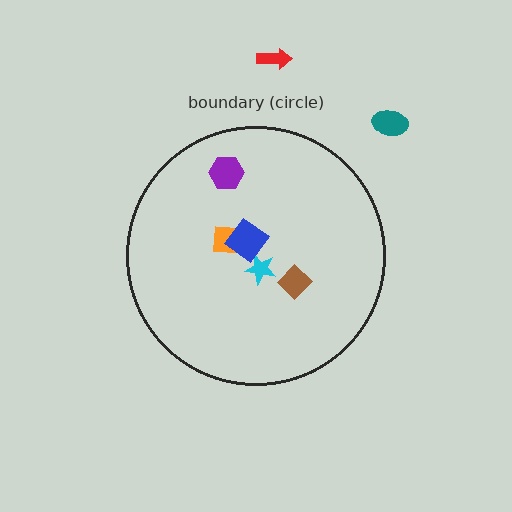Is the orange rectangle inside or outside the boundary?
Inside.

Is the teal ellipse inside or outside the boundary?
Outside.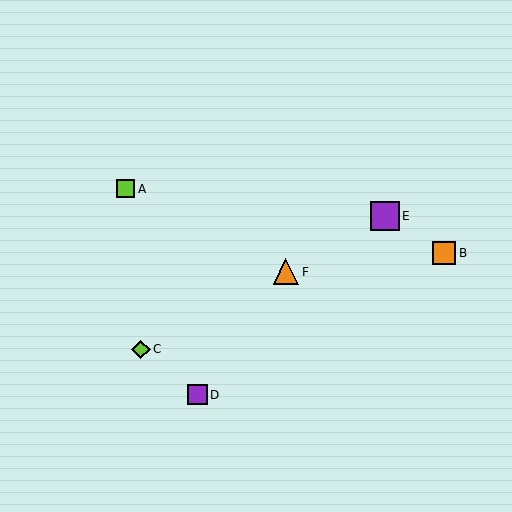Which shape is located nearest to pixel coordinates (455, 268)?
The orange square (labeled B) at (444, 253) is nearest to that location.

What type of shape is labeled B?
Shape B is an orange square.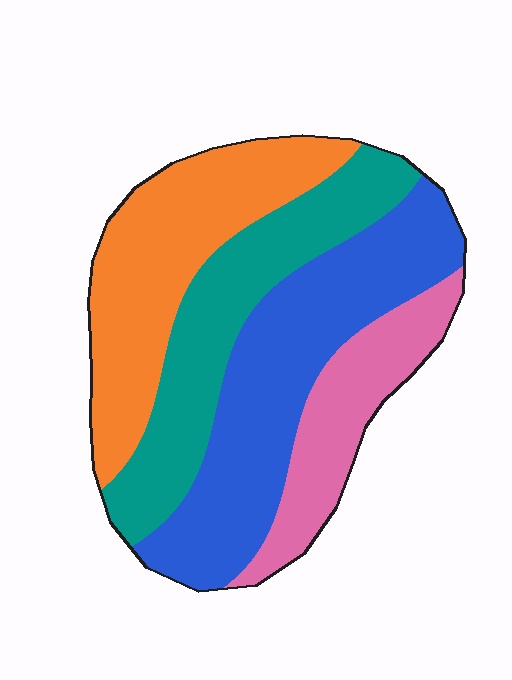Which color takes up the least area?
Pink, at roughly 15%.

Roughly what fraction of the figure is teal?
Teal covers about 25% of the figure.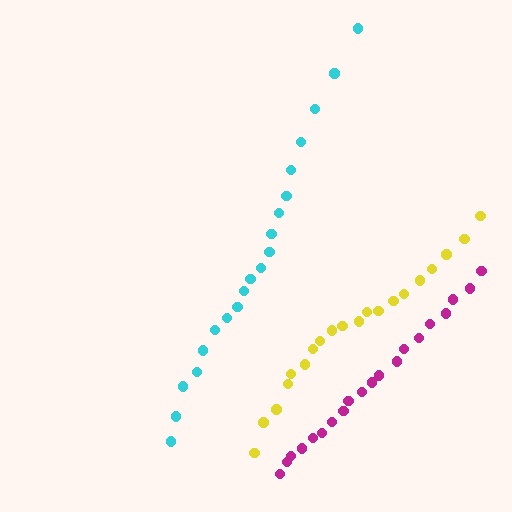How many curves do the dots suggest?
There are 3 distinct paths.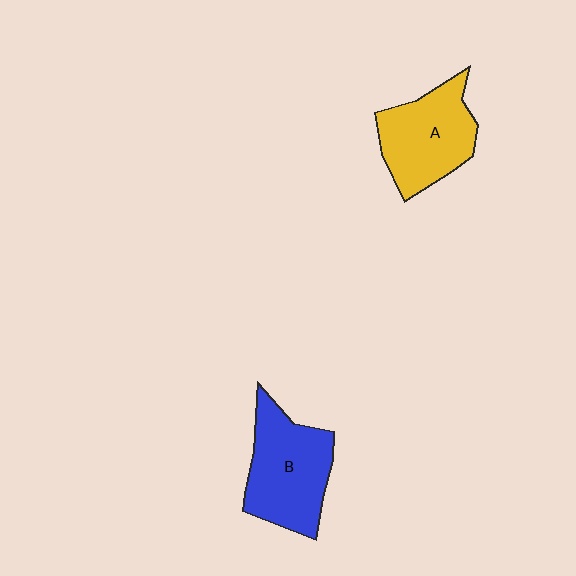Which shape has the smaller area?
Shape A (yellow).